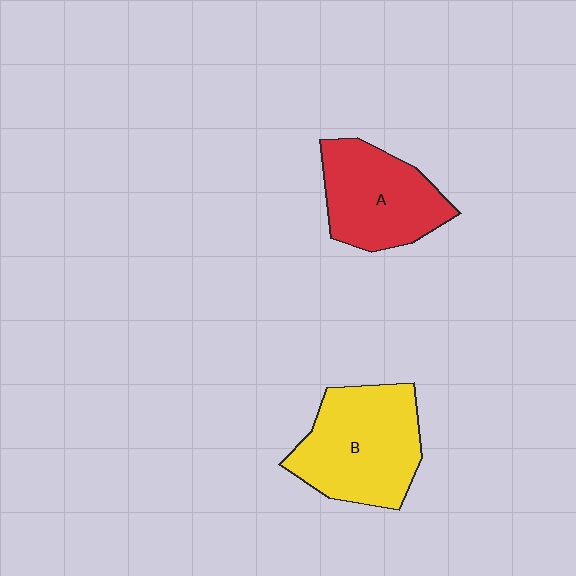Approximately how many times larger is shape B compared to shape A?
Approximately 1.2 times.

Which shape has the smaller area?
Shape A (red).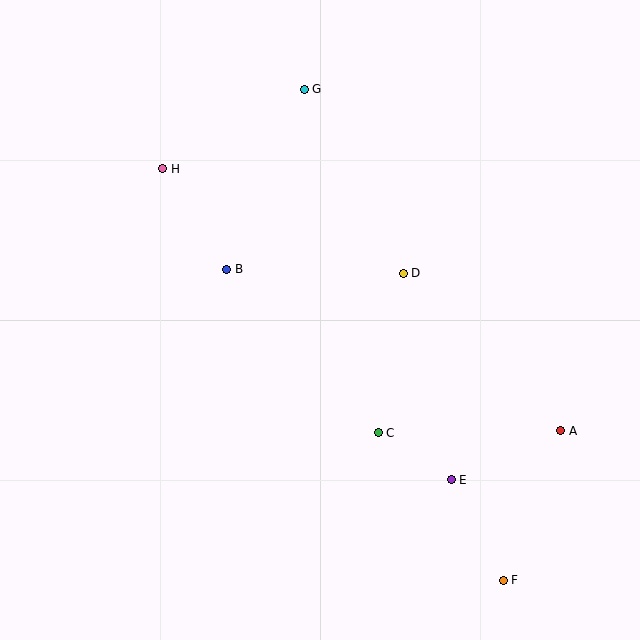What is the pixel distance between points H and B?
The distance between H and B is 119 pixels.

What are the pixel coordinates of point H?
Point H is at (163, 169).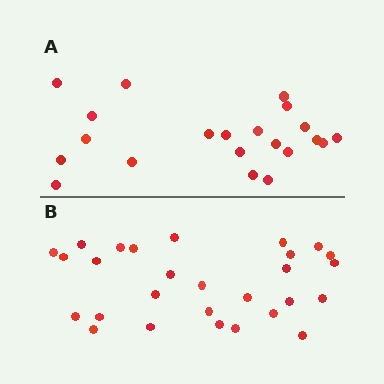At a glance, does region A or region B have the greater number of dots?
Region B (the bottom region) has more dots.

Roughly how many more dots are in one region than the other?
Region B has roughly 8 or so more dots than region A.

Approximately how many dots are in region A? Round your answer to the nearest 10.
About 20 dots. (The exact count is 21, which rounds to 20.)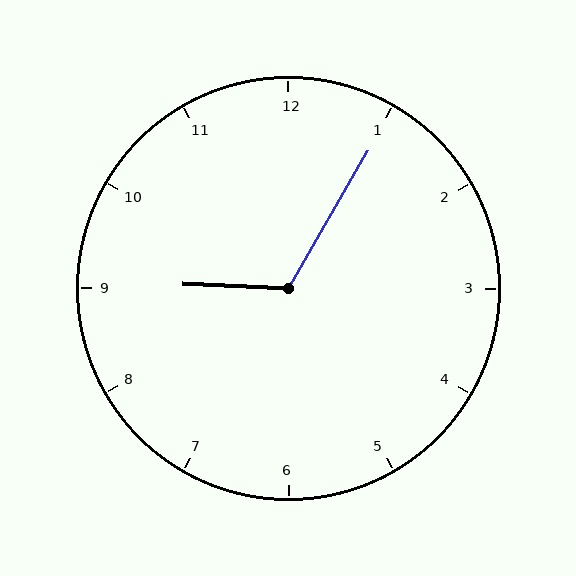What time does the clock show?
9:05.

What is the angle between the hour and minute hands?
Approximately 118 degrees.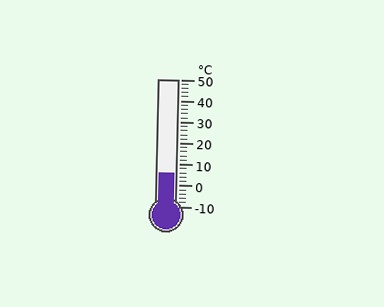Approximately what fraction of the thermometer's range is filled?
The thermometer is filled to approximately 25% of its range.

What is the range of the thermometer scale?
The thermometer scale ranges from -10°C to 50°C.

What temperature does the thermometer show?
The thermometer shows approximately 6°C.